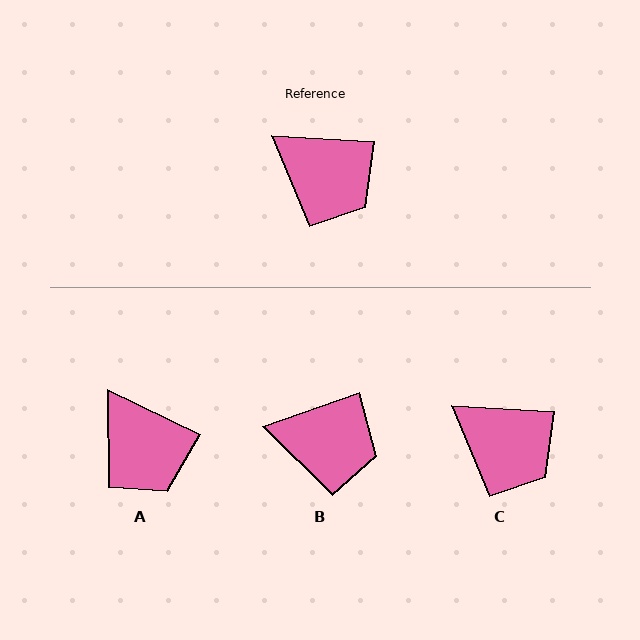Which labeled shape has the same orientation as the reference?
C.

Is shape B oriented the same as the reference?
No, it is off by about 22 degrees.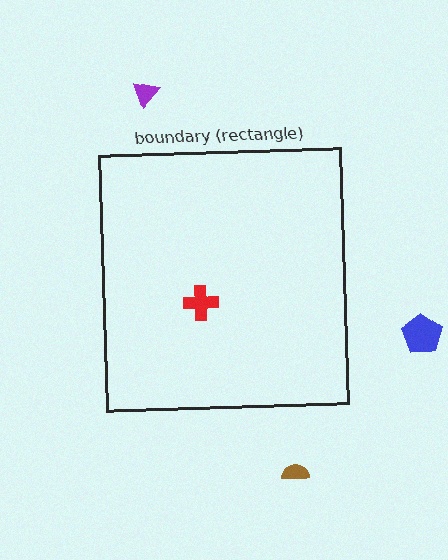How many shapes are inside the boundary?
1 inside, 3 outside.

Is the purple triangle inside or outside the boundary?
Outside.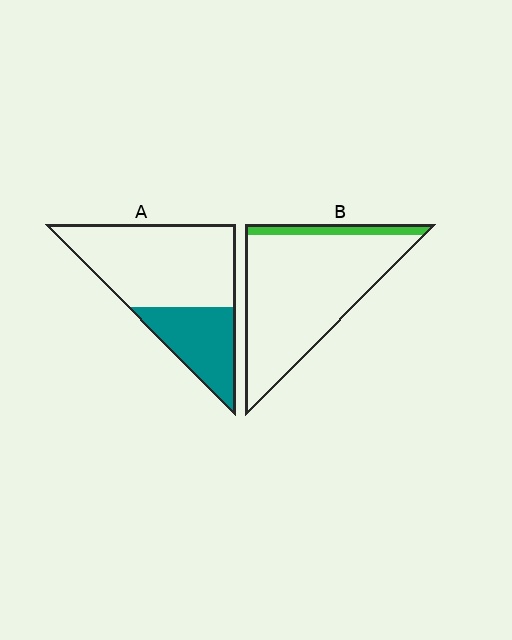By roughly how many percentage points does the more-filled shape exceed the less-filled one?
By roughly 20 percentage points (A over B).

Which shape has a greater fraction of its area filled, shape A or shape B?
Shape A.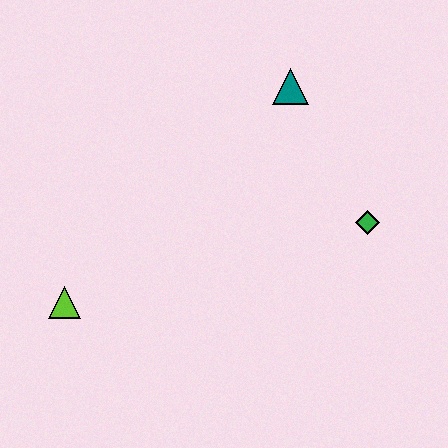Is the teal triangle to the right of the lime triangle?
Yes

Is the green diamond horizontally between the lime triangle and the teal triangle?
No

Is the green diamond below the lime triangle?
No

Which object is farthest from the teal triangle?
The lime triangle is farthest from the teal triangle.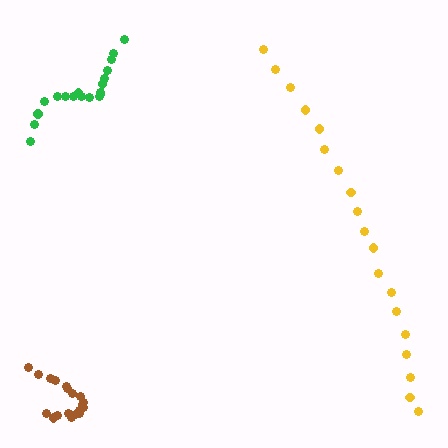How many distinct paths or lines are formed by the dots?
There are 3 distinct paths.